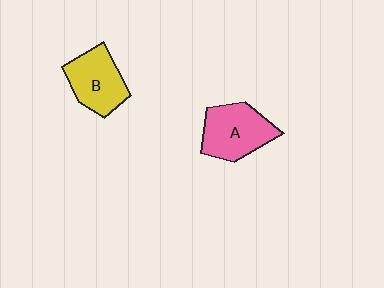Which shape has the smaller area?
Shape B (yellow).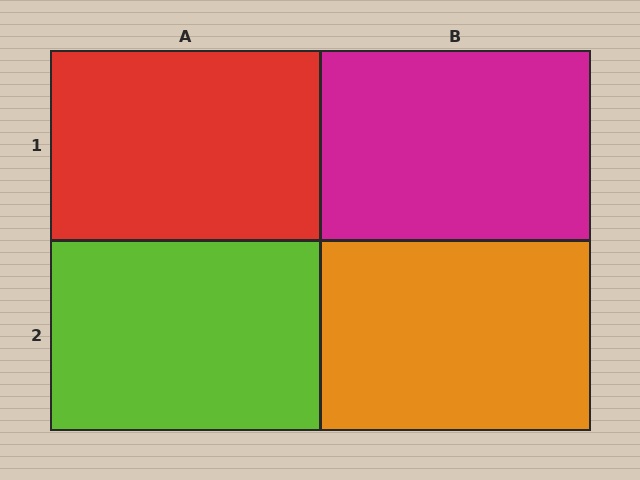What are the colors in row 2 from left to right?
Lime, orange.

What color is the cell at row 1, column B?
Magenta.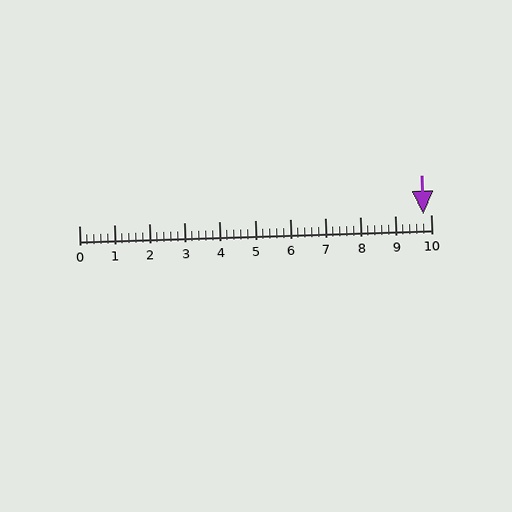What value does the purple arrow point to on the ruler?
The purple arrow points to approximately 9.8.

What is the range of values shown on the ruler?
The ruler shows values from 0 to 10.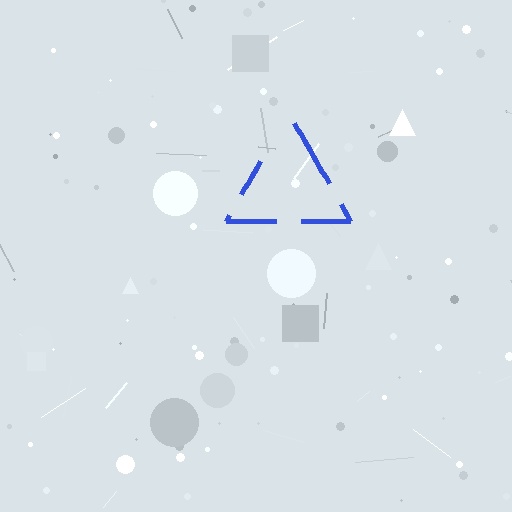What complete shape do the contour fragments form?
The contour fragments form a triangle.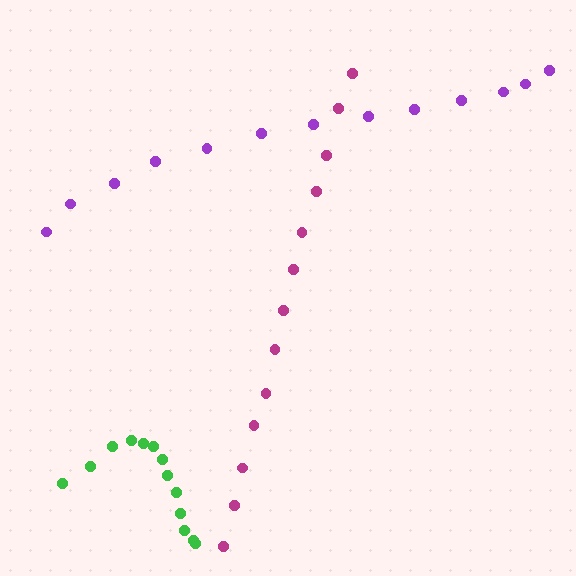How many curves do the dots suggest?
There are 3 distinct paths.